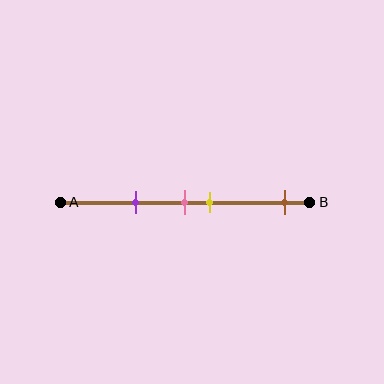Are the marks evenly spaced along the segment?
No, the marks are not evenly spaced.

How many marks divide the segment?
There are 4 marks dividing the segment.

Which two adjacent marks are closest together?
The pink and yellow marks are the closest adjacent pair.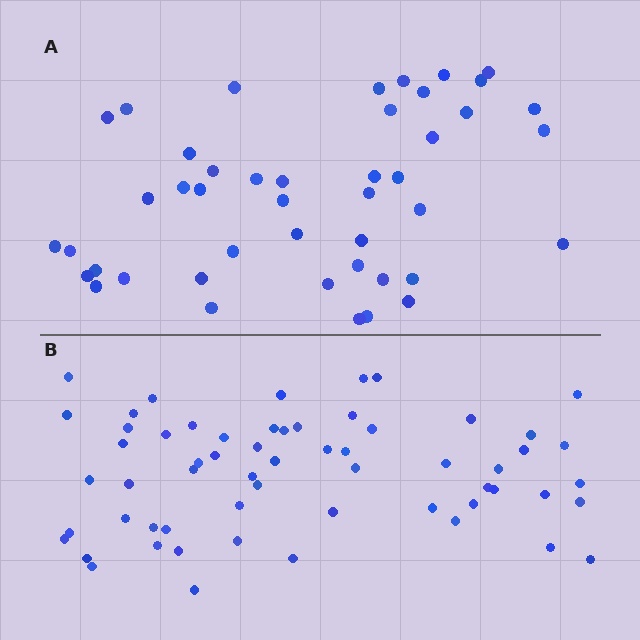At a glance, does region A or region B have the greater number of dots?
Region B (the bottom region) has more dots.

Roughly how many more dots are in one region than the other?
Region B has approximately 15 more dots than region A.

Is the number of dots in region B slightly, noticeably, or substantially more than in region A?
Region B has noticeably more, but not dramatically so. The ratio is roughly 1.3 to 1.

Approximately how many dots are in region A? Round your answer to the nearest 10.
About 40 dots. (The exact count is 45, which rounds to 40.)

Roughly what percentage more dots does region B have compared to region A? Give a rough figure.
About 35% more.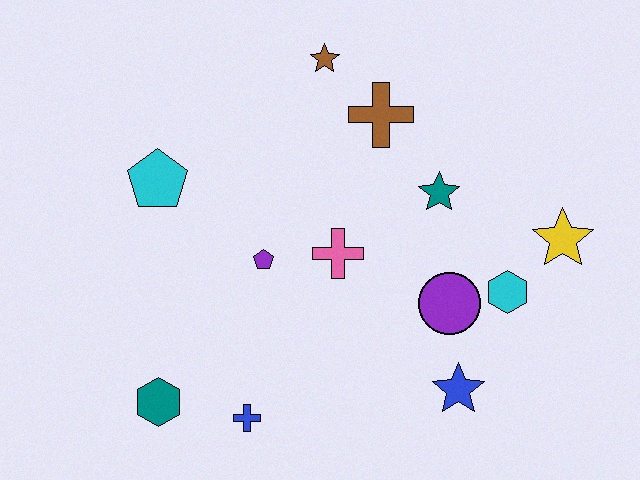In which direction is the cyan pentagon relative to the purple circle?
The cyan pentagon is to the left of the purple circle.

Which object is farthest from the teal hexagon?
The yellow star is farthest from the teal hexagon.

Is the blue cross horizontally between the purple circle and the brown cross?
No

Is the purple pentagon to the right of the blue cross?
Yes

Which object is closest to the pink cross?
The purple pentagon is closest to the pink cross.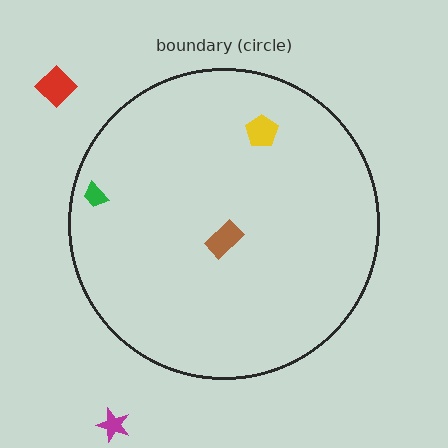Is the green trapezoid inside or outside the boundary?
Inside.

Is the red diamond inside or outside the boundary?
Outside.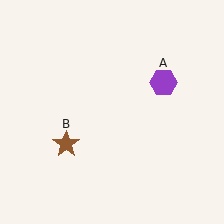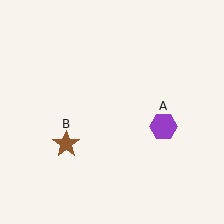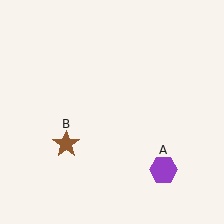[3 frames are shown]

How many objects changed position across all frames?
1 object changed position: purple hexagon (object A).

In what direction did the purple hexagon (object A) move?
The purple hexagon (object A) moved down.